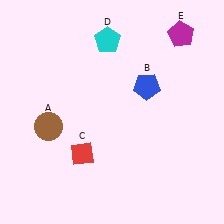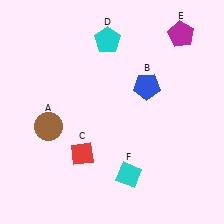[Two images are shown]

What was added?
A cyan diamond (F) was added in Image 2.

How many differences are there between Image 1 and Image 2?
There is 1 difference between the two images.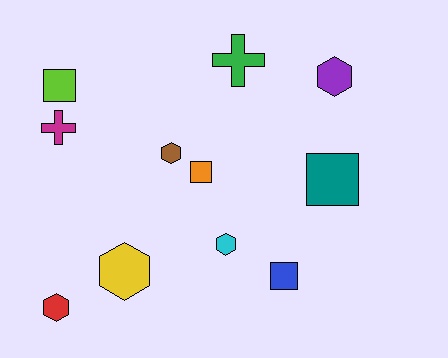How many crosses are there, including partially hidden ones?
There are 2 crosses.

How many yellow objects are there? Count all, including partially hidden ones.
There is 1 yellow object.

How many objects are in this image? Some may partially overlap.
There are 11 objects.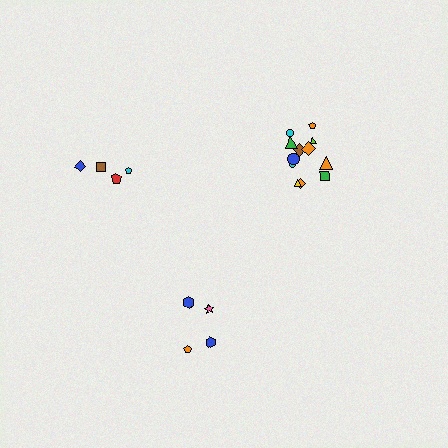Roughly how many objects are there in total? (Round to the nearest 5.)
Roughly 20 objects in total.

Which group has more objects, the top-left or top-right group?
The top-right group.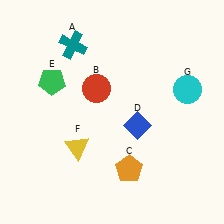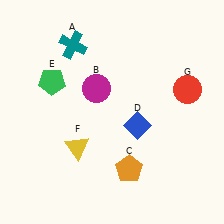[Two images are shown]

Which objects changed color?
B changed from red to magenta. G changed from cyan to red.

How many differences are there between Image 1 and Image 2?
There are 2 differences between the two images.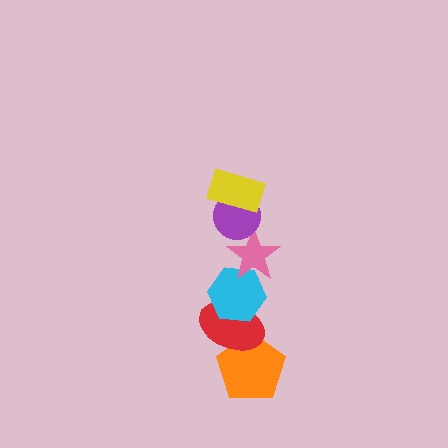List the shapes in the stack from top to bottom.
From top to bottom: the yellow rectangle, the purple circle, the pink star, the cyan hexagon, the red ellipse, the orange pentagon.